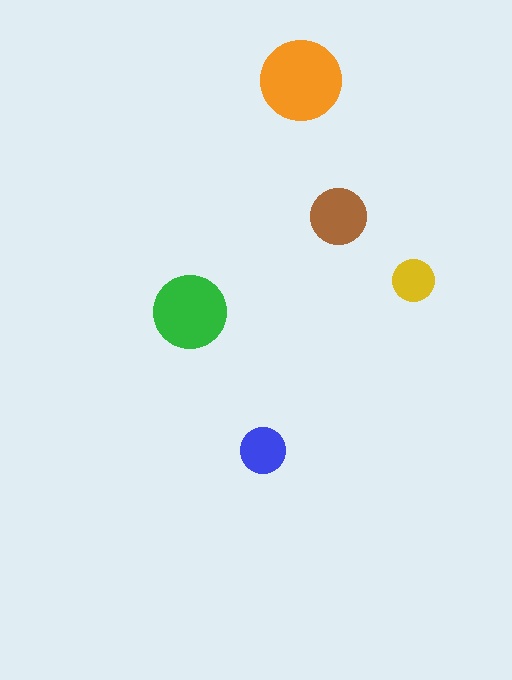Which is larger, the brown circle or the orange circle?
The orange one.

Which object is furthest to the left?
The green circle is leftmost.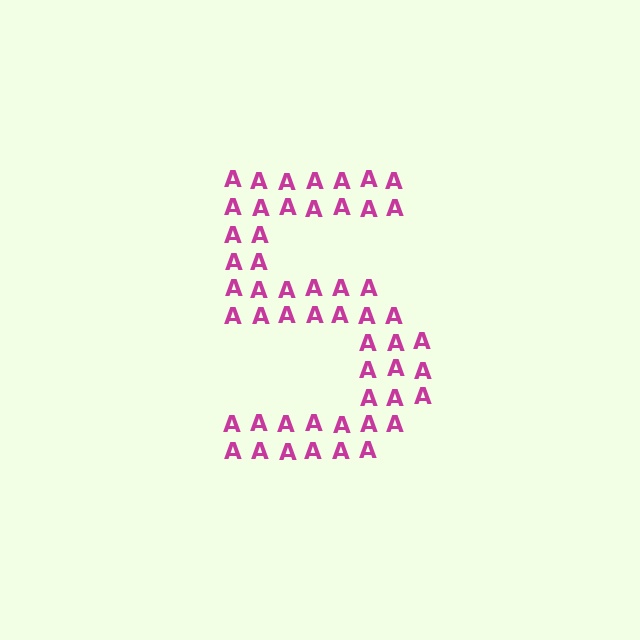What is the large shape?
The large shape is the digit 5.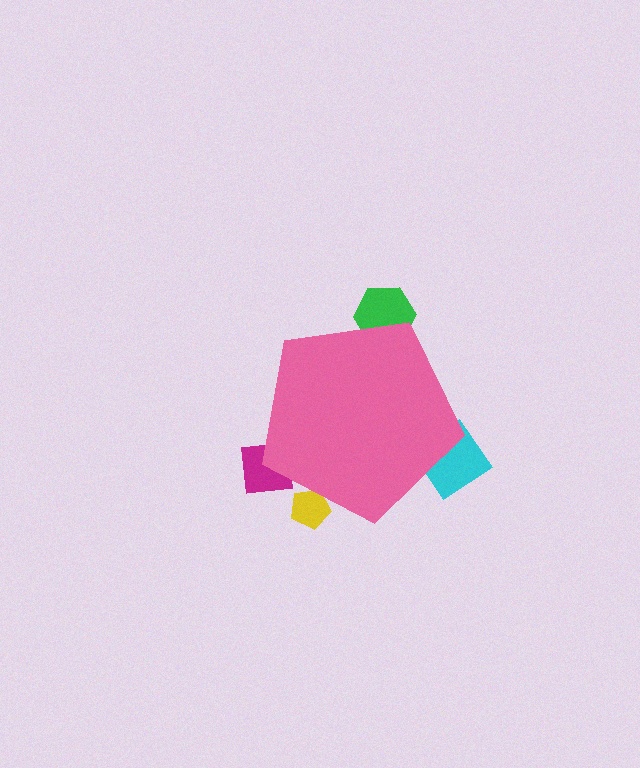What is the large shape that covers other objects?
A pink pentagon.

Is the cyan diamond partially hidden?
Yes, the cyan diamond is partially hidden behind the pink pentagon.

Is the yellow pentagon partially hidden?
Yes, the yellow pentagon is partially hidden behind the pink pentagon.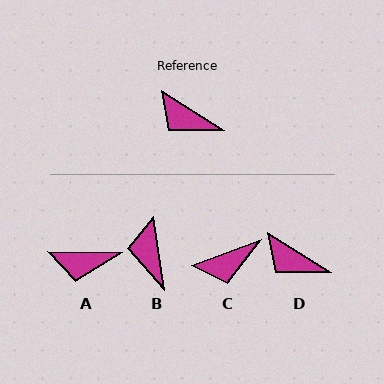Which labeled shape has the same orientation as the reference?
D.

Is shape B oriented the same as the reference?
No, it is off by about 49 degrees.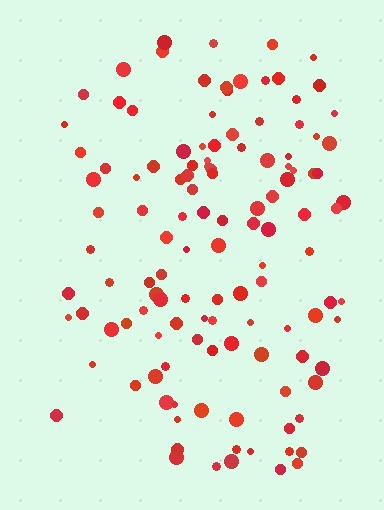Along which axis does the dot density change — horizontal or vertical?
Horizontal.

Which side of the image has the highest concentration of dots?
The right.